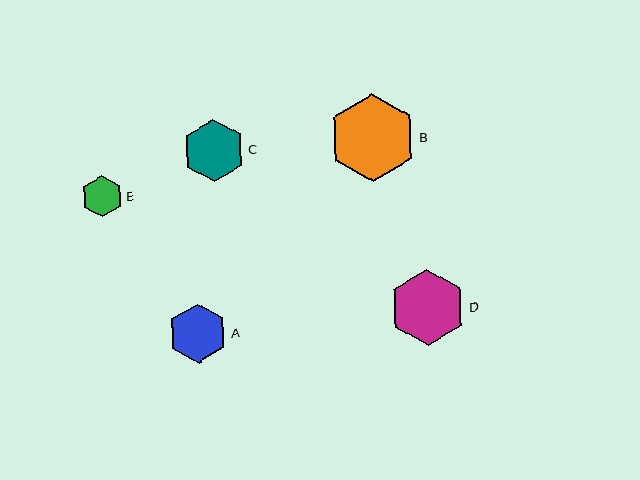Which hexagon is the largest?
Hexagon B is the largest with a size of approximately 87 pixels.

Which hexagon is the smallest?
Hexagon E is the smallest with a size of approximately 41 pixels.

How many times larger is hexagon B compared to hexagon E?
Hexagon B is approximately 2.1 times the size of hexagon E.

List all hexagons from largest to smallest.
From largest to smallest: B, D, C, A, E.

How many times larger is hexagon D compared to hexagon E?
Hexagon D is approximately 1.9 times the size of hexagon E.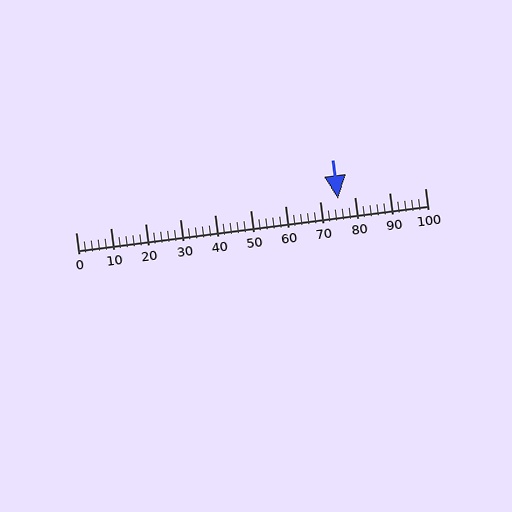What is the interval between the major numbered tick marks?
The major tick marks are spaced 10 units apart.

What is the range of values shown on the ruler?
The ruler shows values from 0 to 100.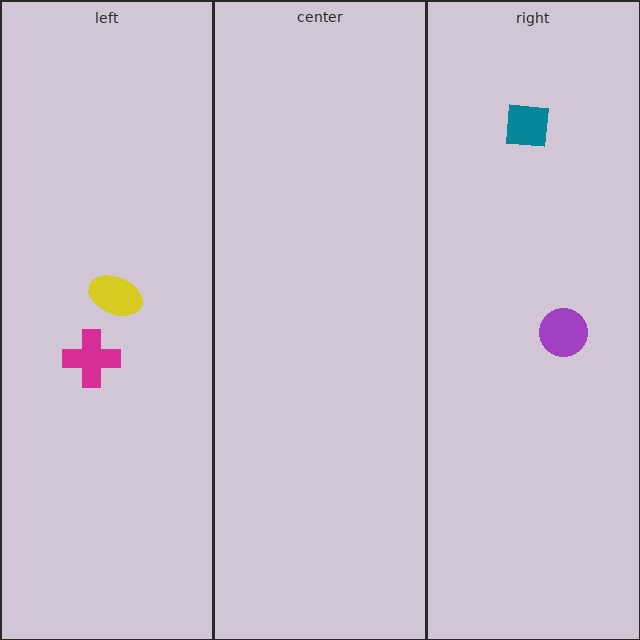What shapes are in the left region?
The magenta cross, the yellow ellipse.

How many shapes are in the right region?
2.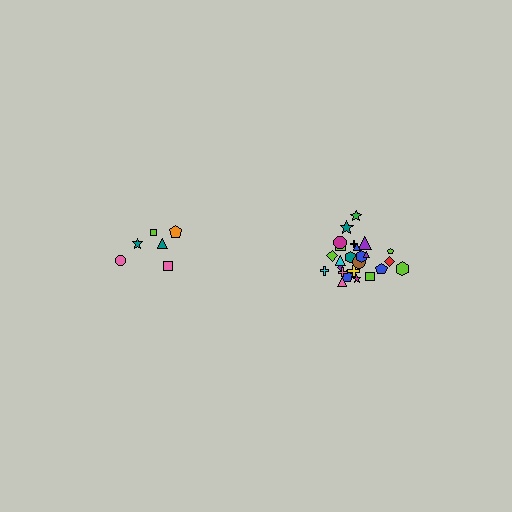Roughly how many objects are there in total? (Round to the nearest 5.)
Roughly 30 objects in total.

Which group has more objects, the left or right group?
The right group.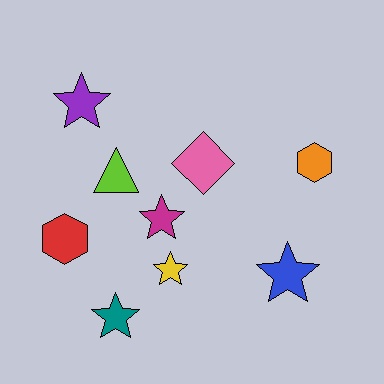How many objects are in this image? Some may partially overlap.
There are 9 objects.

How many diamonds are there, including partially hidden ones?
There is 1 diamond.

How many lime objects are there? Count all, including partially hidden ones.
There is 1 lime object.